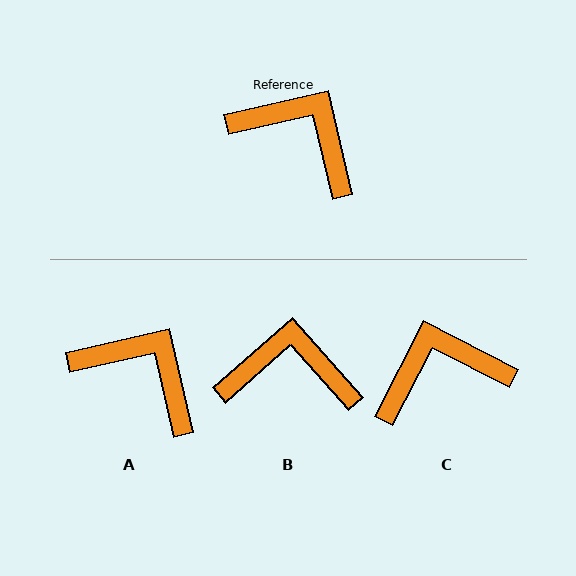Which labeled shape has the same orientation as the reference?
A.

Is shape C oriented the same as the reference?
No, it is off by about 50 degrees.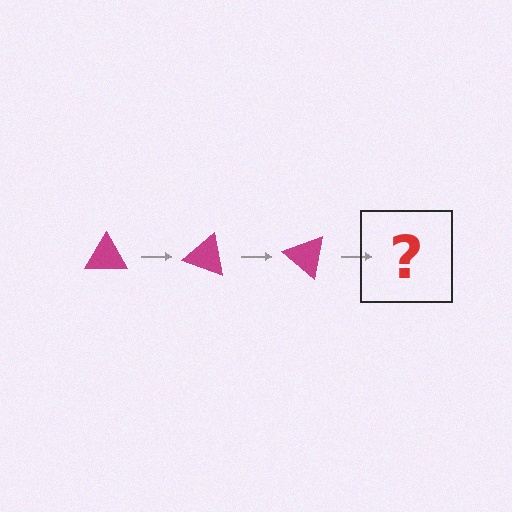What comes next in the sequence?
The next element should be a magenta triangle rotated 60 degrees.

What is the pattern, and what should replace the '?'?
The pattern is that the triangle rotates 20 degrees each step. The '?' should be a magenta triangle rotated 60 degrees.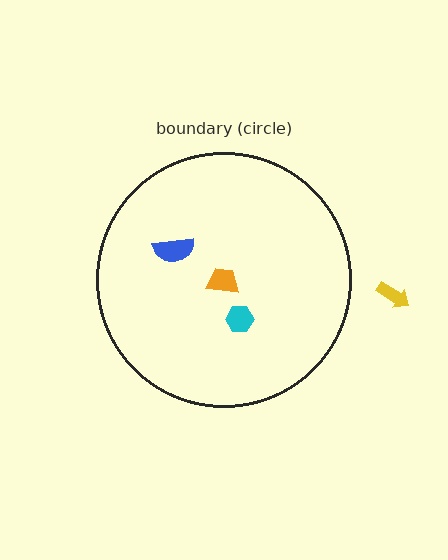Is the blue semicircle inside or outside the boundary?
Inside.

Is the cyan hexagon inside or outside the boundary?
Inside.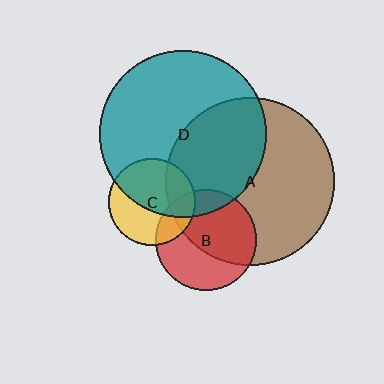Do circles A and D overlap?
Yes.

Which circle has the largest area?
Circle A (brown).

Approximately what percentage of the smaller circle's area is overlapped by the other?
Approximately 40%.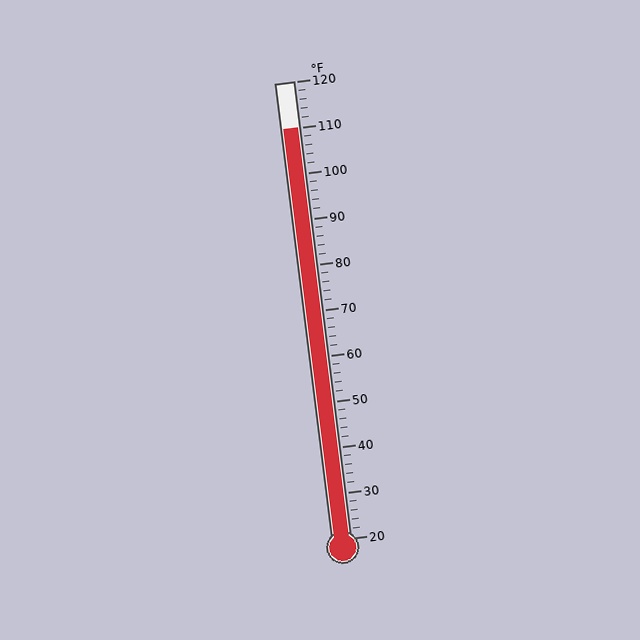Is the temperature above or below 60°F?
The temperature is above 60°F.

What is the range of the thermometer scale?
The thermometer scale ranges from 20°F to 120°F.